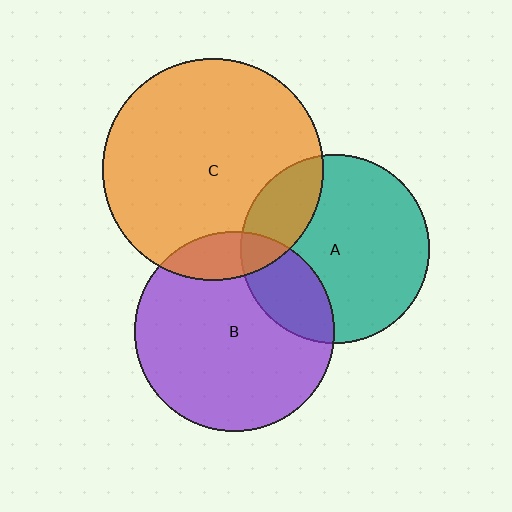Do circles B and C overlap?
Yes.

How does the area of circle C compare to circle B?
Approximately 1.2 times.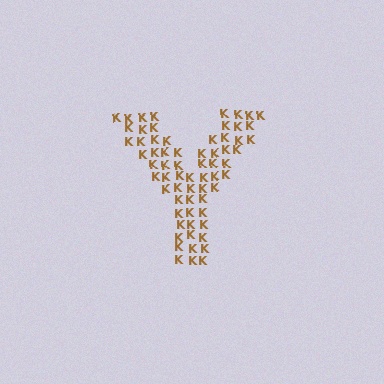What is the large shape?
The large shape is the letter Y.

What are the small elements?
The small elements are letter K's.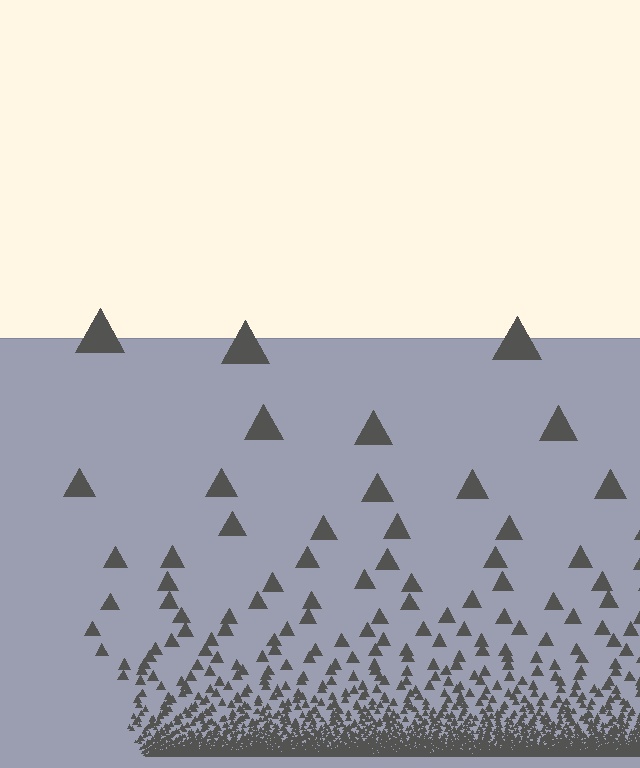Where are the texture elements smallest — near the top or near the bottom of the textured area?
Near the bottom.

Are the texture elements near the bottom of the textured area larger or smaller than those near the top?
Smaller. The gradient is inverted — elements near the bottom are smaller and denser.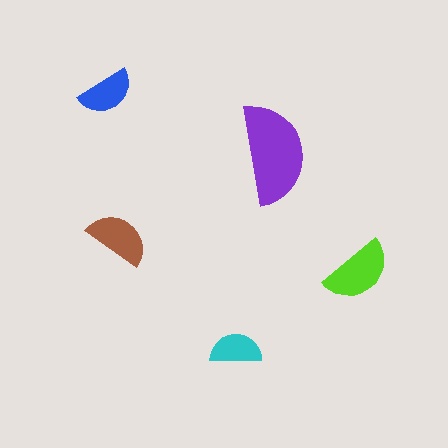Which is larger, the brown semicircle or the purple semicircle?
The purple one.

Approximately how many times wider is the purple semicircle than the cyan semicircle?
About 2 times wider.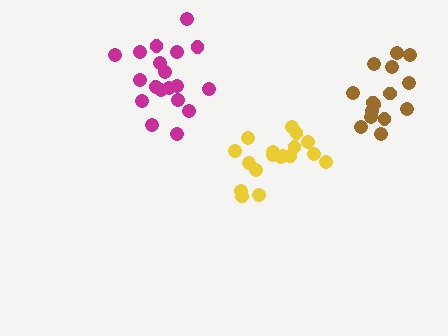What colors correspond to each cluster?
The clusters are colored: brown, magenta, yellow.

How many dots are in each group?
Group 1: 15 dots, Group 2: 20 dots, Group 3: 18 dots (53 total).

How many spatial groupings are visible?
There are 3 spatial groupings.